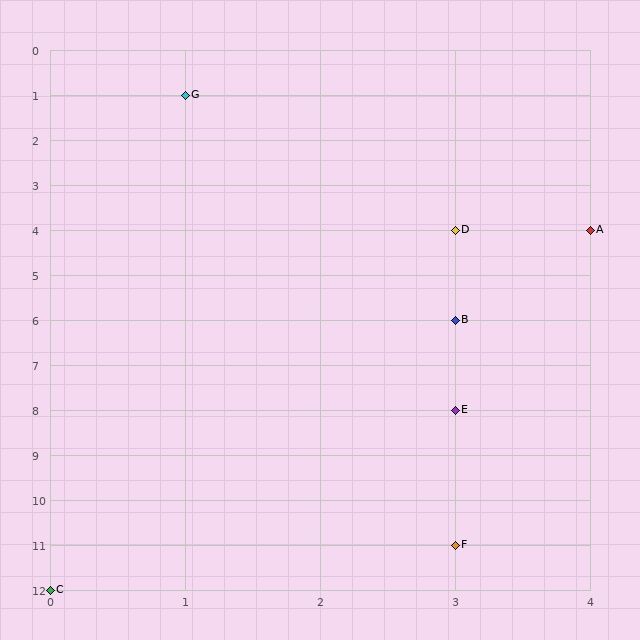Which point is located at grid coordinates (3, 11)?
Point F is at (3, 11).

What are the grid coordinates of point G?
Point G is at grid coordinates (1, 1).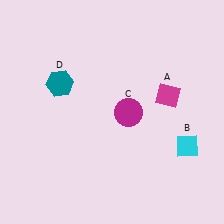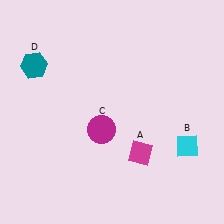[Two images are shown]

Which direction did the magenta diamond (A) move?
The magenta diamond (A) moved down.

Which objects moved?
The objects that moved are: the magenta diamond (A), the magenta circle (C), the teal hexagon (D).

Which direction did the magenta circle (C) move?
The magenta circle (C) moved left.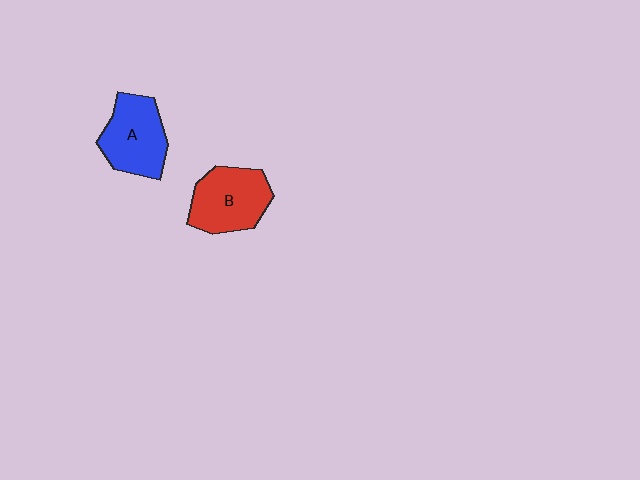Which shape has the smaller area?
Shape A (blue).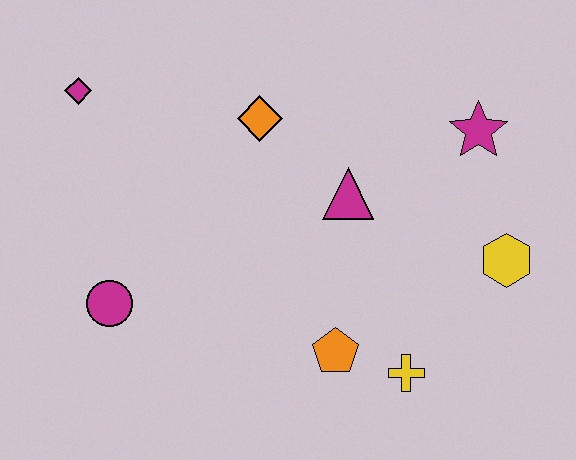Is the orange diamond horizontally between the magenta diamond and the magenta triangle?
Yes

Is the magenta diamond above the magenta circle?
Yes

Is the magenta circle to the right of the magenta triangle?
No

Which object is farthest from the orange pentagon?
The magenta diamond is farthest from the orange pentagon.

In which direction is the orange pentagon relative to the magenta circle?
The orange pentagon is to the right of the magenta circle.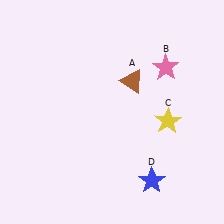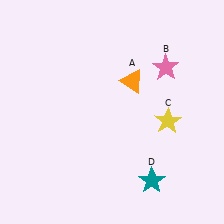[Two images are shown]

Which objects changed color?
A changed from brown to orange. D changed from blue to teal.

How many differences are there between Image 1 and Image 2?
There are 2 differences between the two images.